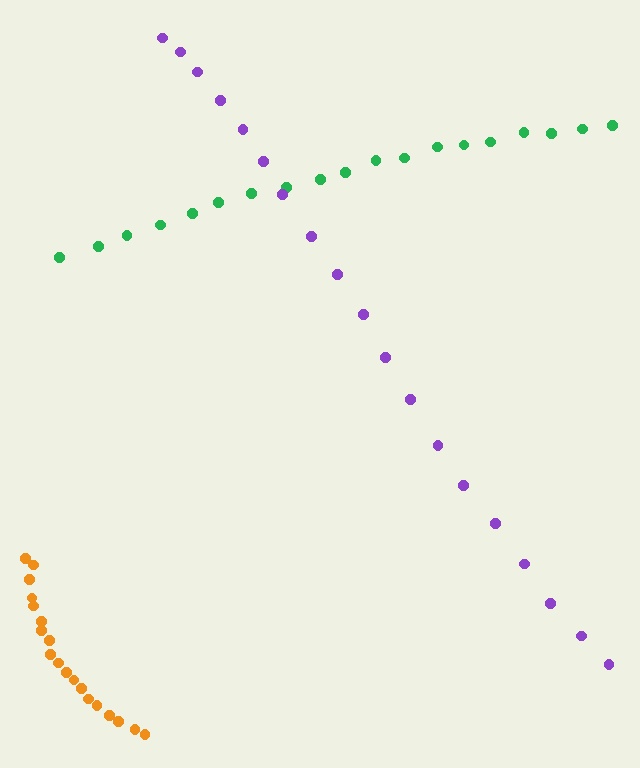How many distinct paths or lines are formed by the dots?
There are 3 distinct paths.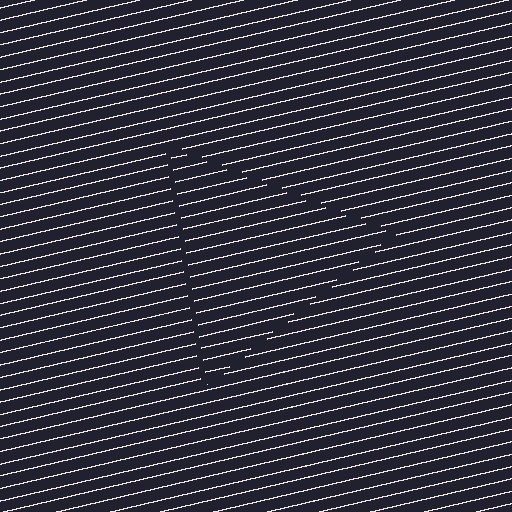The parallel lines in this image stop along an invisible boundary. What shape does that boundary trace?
An illusory triangle. The interior of the shape contains the same grating, shifted by half a period — the contour is defined by the phase discontinuity where line-ends from the inner and outer gratings abut.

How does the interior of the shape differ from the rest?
The interior of the shape contains the same grating, shifted by half a period — the contour is defined by the phase discontinuity where line-ends from the inner and outer gratings abut.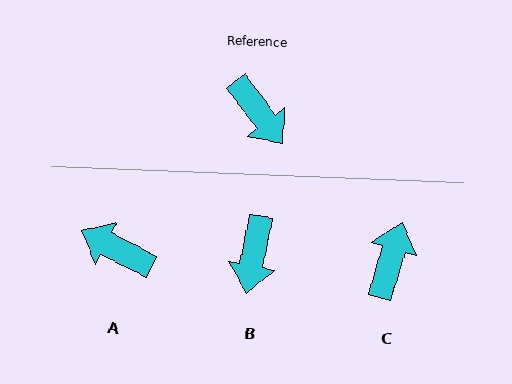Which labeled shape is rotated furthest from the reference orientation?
A, about 155 degrees away.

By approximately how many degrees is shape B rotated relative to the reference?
Approximately 48 degrees clockwise.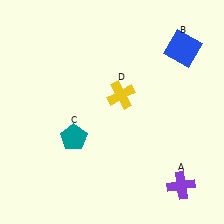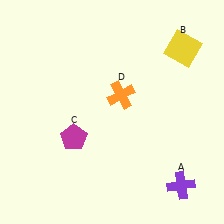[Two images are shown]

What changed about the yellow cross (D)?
In Image 1, D is yellow. In Image 2, it changed to orange.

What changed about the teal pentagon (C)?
In Image 1, C is teal. In Image 2, it changed to magenta.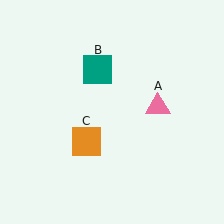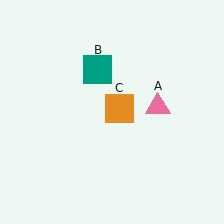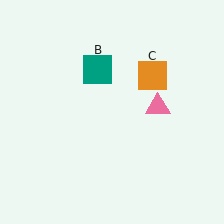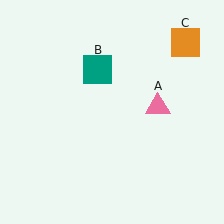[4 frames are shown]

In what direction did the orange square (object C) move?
The orange square (object C) moved up and to the right.